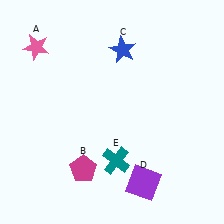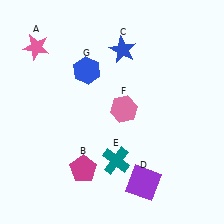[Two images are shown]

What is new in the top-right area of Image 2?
A pink hexagon (F) was added in the top-right area of Image 2.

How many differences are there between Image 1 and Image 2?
There are 2 differences between the two images.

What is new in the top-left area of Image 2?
A blue hexagon (G) was added in the top-left area of Image 2.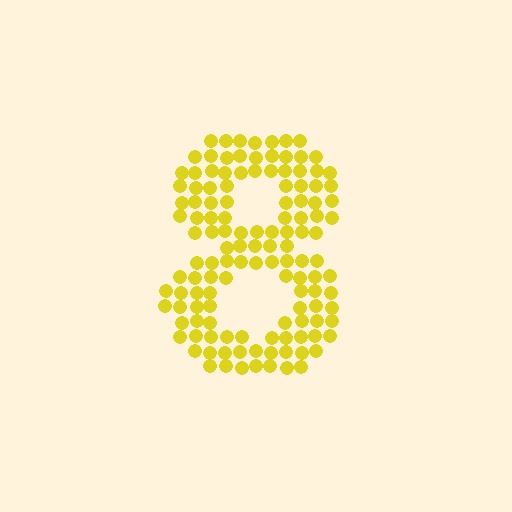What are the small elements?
The small elements are circles.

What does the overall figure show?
The overall figure shows the digit 8.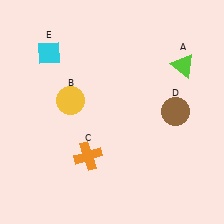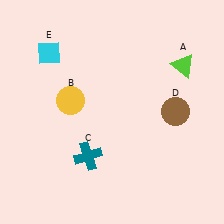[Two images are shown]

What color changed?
The cross (C) changed from orange in Image 1 to teal in Image 2.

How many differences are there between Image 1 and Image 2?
There is 1 difference between the two images.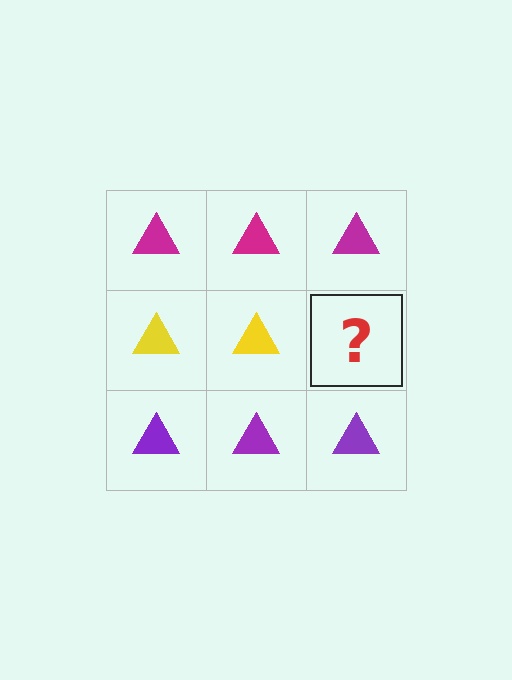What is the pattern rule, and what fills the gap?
The rule is that each row has a consistent color. The gap should be filled with a yellow triangle.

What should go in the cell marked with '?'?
The missing cell should contain a yellow triangle.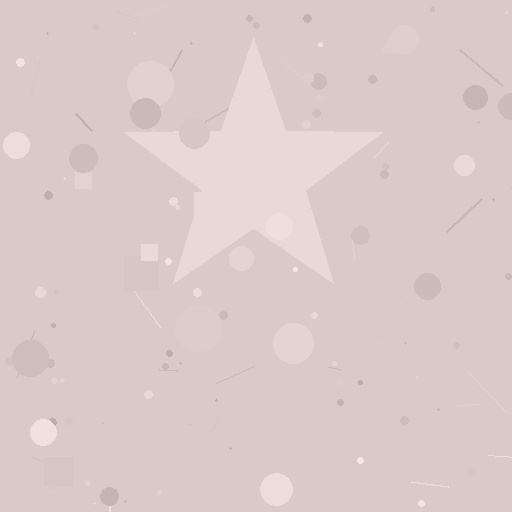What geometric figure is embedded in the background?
A star is embedded in the background.